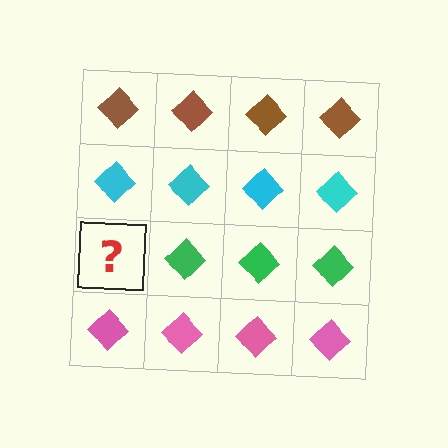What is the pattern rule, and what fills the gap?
The rule is that each row has a consistent color. The gap should be filled with a green diamond.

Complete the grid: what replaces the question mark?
The question mark should be replaced with a green diamond.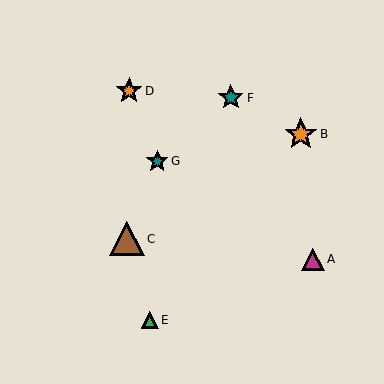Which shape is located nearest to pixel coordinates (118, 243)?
The brown triangle (labeled C) at (127, 239) is nearest to that location.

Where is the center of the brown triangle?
The center of the brown triangle is at (127, 239).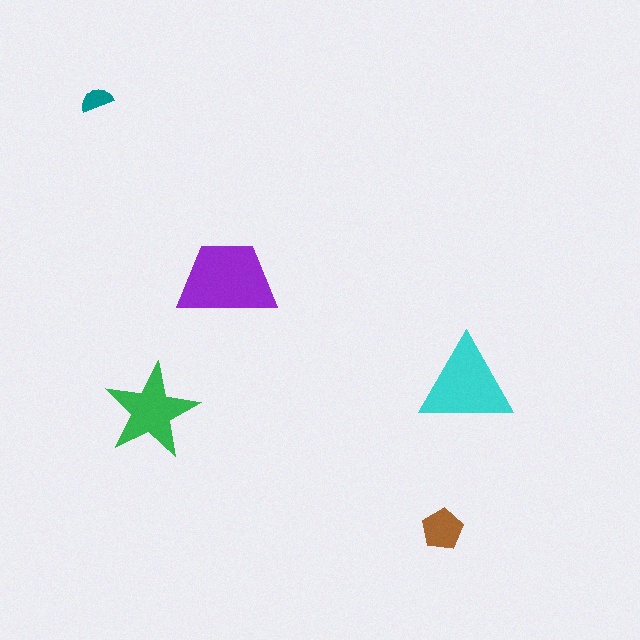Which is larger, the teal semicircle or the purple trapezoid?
The purple trapezoid.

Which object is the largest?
The purple trapezoid.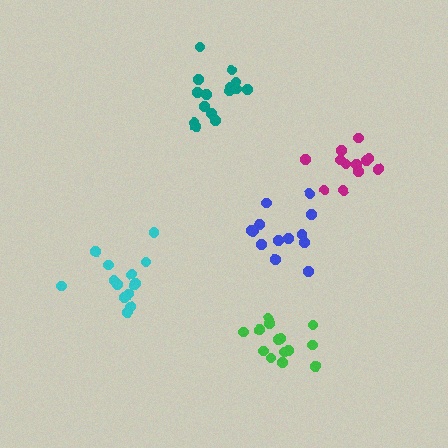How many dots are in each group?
Group 1: 14 dots, Group 2: 16 dots, Group 3: 12 dots, Group 4: 14 dots, Group 5: 13 dots (69 total).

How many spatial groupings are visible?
There are 5 spatial groupings.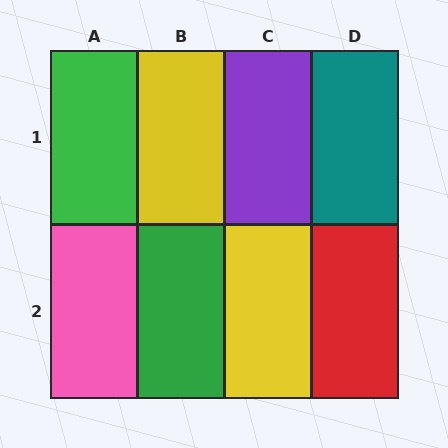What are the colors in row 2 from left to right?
Pink, green, yellow, red.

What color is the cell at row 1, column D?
Teal.